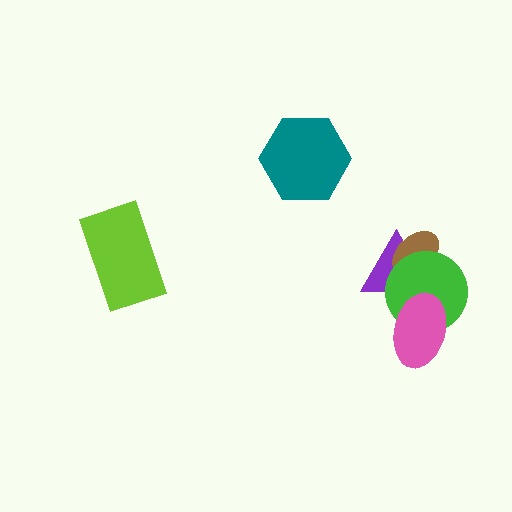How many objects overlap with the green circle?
3 objects overlap with the green circle.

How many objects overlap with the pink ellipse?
2 objects overlap with the pink ellipse.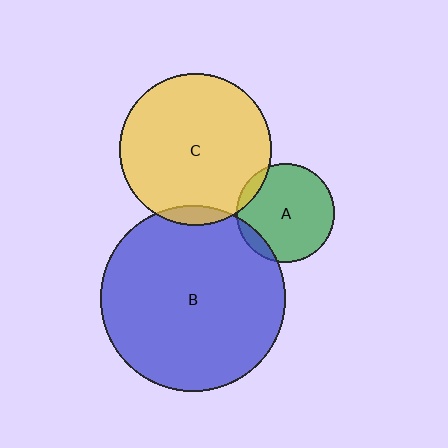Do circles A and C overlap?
Yes.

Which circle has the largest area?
Circle B (blue).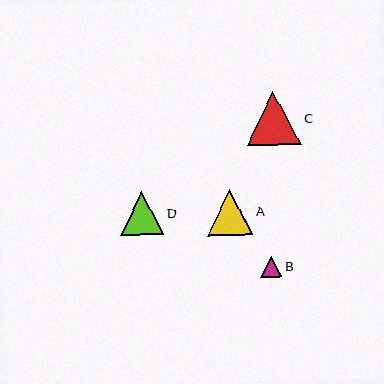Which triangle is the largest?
Triangle C is the largest with a size of approximately 54 pixels.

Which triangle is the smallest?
Triangle B is the smallest with a size of approximately 21 pixels.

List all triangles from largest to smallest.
From largest to smallest: C, A, D, B.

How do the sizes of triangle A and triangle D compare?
Triangle A and triangle D are approximately the same size.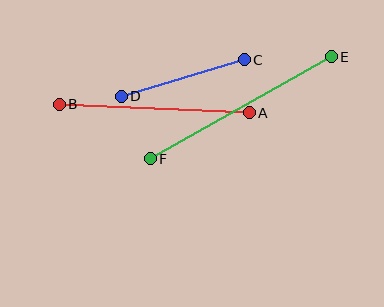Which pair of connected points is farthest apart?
Points E and F are farthest apart.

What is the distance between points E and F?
The distance is approximately 208 pixels.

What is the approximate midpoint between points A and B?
The midpoint is at approximately (154, 108) pixels.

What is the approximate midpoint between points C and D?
The midpoint is at approximately (183, 78) pixels.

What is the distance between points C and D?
The distance is approximately 128 pixels.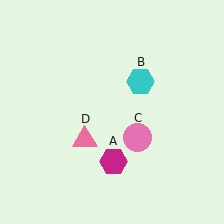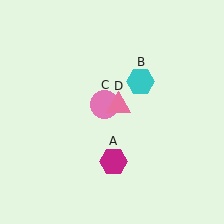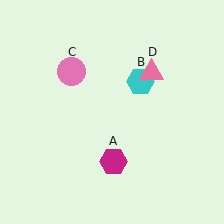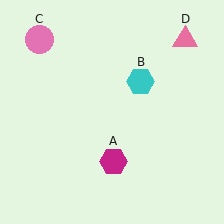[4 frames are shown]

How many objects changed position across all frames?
2 objects changed position: pink circle (object C), pink triangle (object D).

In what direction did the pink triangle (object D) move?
The pink triangle (object D) moved up and to the right.